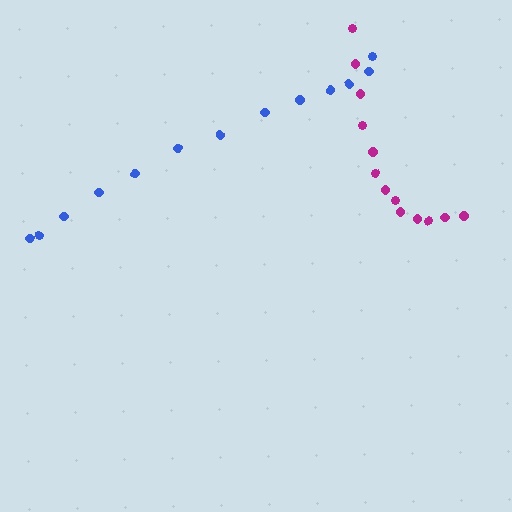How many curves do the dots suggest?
There are 2 distinct paths.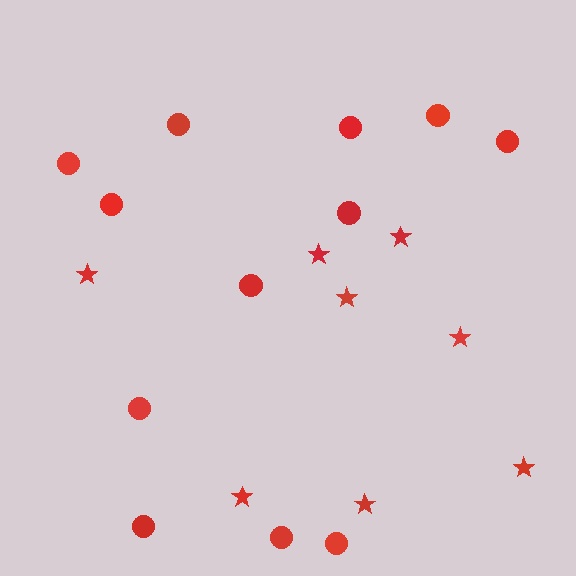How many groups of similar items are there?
There are 2 groups: one group of stars (8) and one group of circles (12).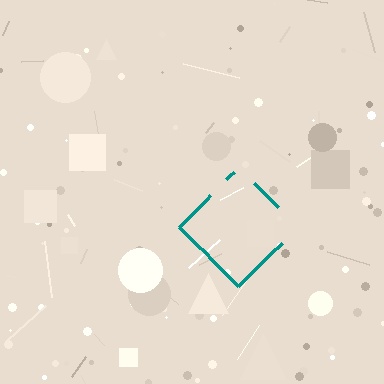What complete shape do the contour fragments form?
The contour fragments form a diamond.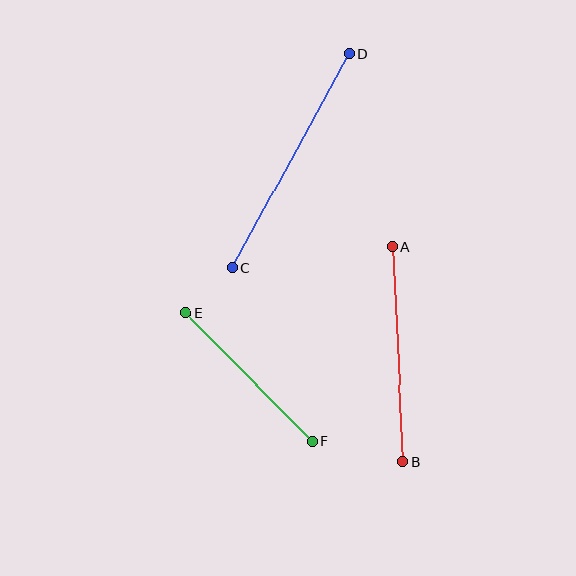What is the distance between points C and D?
The distance is approximately 243 pixels.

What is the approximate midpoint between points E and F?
The midpoint is at approximately (249, 377) pixels.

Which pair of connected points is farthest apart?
Points C and D are farthest apart.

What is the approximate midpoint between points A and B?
The midpoint is at approximately (398, 354) pixels.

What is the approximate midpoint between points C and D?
The midpoint is at approximately (291, 161) pixels.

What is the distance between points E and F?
The distance is approximately 181 pixels.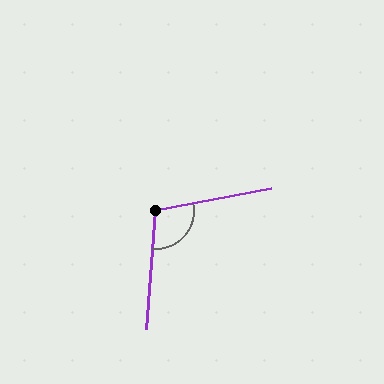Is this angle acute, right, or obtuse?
It is obtuse.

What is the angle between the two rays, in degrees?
Approximately 105 degrees.